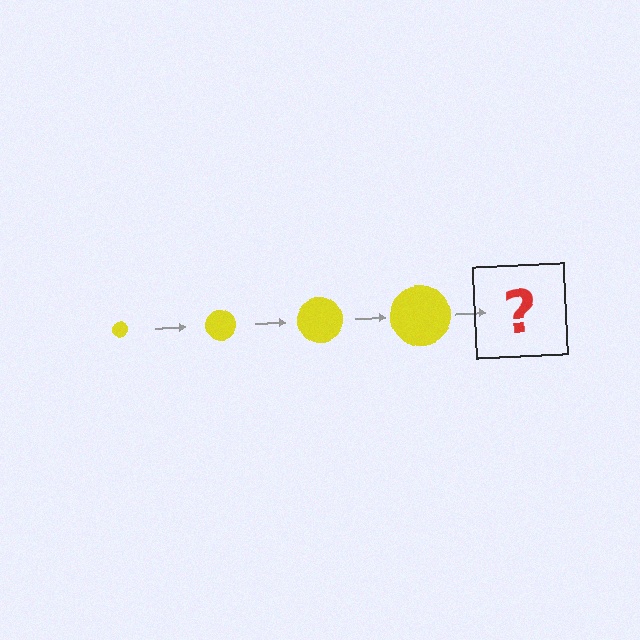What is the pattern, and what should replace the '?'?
The pattern is that the circle gets progressively larger each step. The '?' should be a yellow circle, larger than the previous one.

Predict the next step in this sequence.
The next step is a yellow circle, larger than the previous one.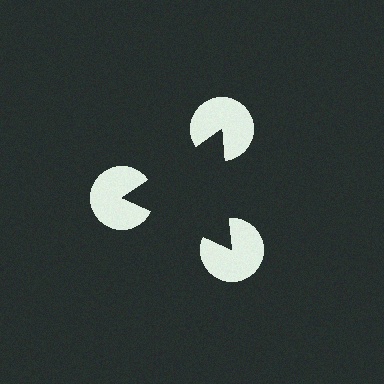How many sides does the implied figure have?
3 sides.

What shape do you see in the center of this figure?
An illusory triangle — its edges are inferred from the aligned wedge cuts in the pac-man discs, not physically drawn.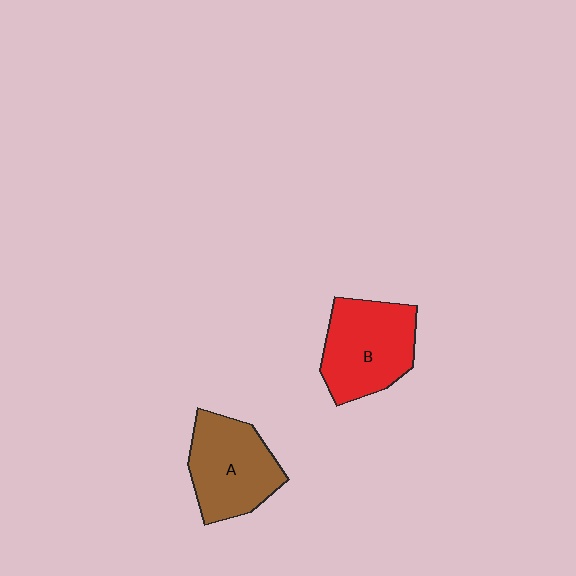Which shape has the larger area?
Shape B (red).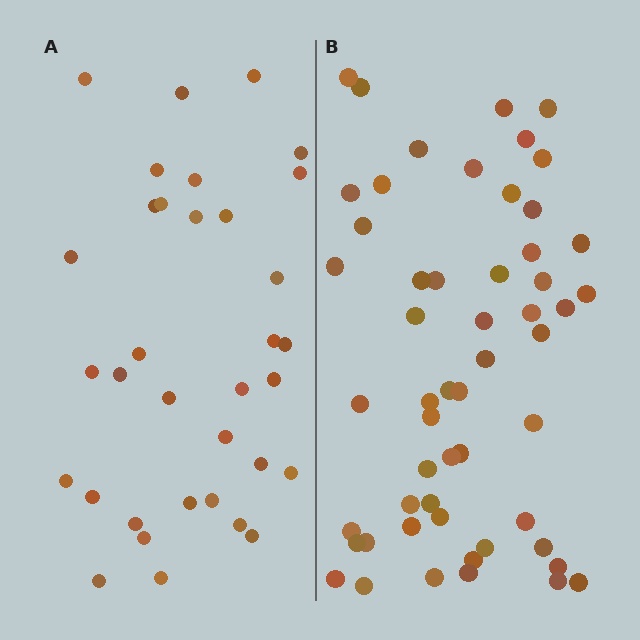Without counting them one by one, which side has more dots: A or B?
Region B (the right region) has more dots.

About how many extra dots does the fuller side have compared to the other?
Region B has approximately 20 more dots than region A.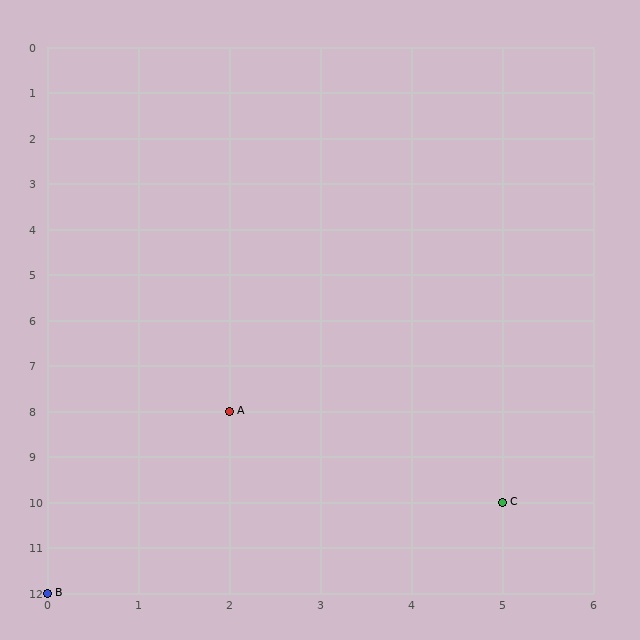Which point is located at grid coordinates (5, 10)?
Point C is at (5, 10).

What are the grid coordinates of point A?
Point A is at grid coordinates (2, 8).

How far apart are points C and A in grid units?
Points C and A are 3 columns and 2 rows apart (about 3.6 grid units diagonally).